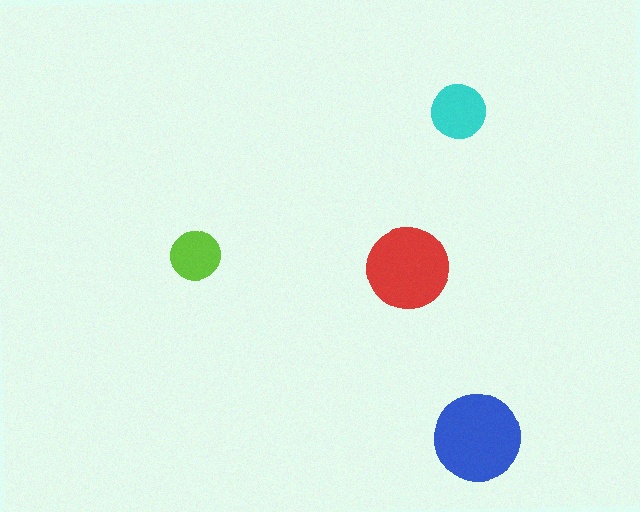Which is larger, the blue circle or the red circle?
The blue one.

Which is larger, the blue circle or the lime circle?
The blue one.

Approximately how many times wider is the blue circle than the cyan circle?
About 1.5 times wider.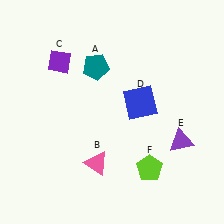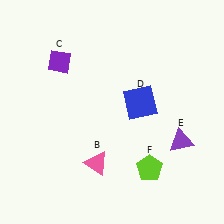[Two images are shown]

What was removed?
The teal pentagon (A) was removed in Image 2.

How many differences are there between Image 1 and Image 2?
There is 1 difference between the two images.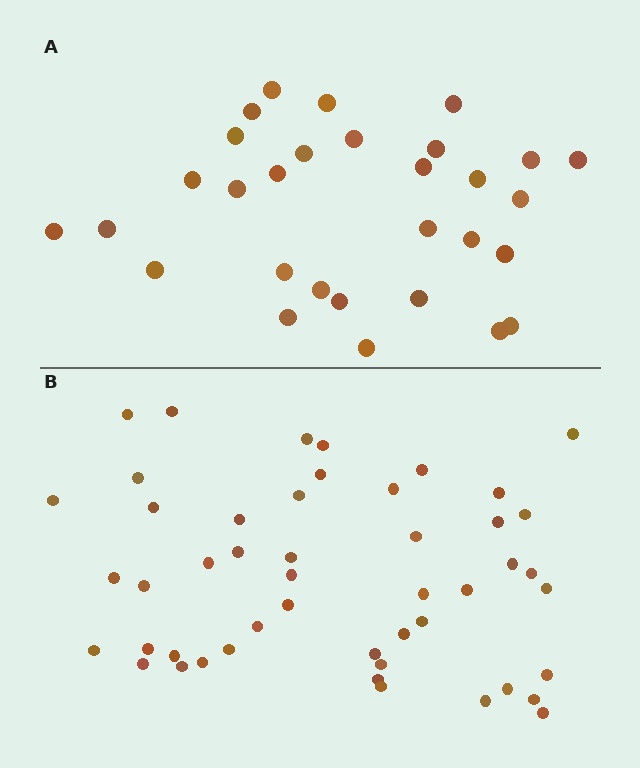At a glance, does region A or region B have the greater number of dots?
Region B (the bottom region) has more dots.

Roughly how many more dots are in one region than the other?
Region B has approximately 20 more dots than region A.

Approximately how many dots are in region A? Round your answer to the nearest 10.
About 30 dots.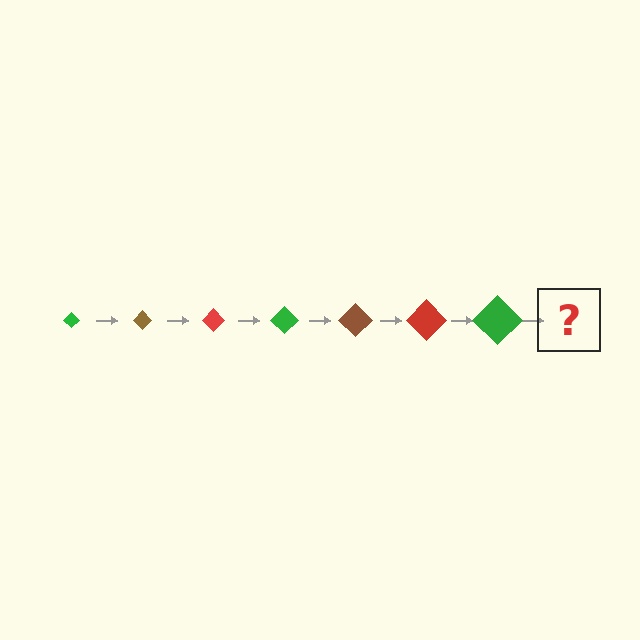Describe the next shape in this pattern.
It should be a brown diamond, larger than the previous one.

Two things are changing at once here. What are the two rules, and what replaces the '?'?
The two rules are that the diamond grows larger each step and the color cycles through green, brown, and red. The '?' should be a brown diamond, larger than the previous one.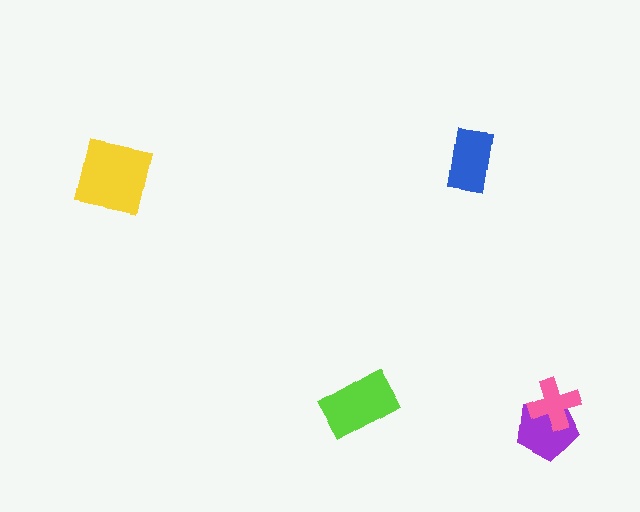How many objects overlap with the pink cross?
1 object overlaps with the pink cross.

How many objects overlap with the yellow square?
0 objects overlap with the yellow square.